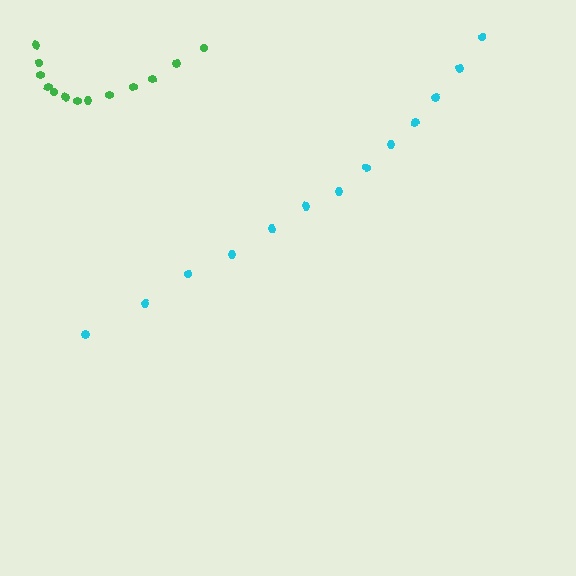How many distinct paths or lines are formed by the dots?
There are 2 distinct paths.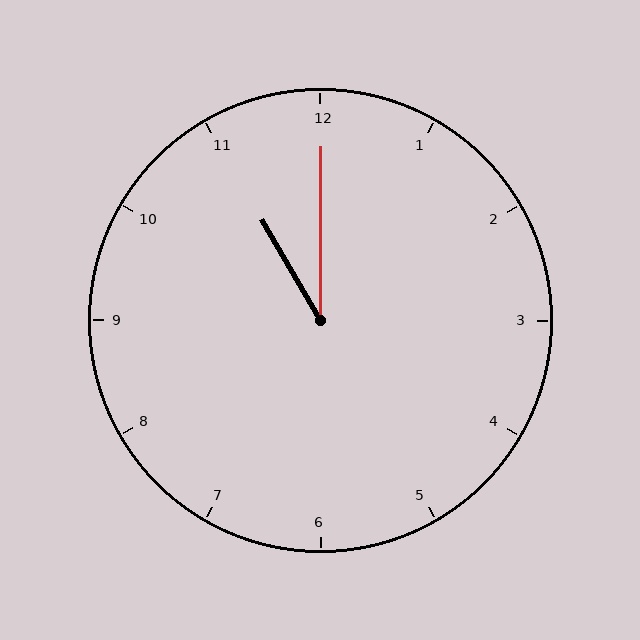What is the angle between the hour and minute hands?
Approximately 30 degrees.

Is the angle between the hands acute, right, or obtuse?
It is acute.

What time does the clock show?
11:00.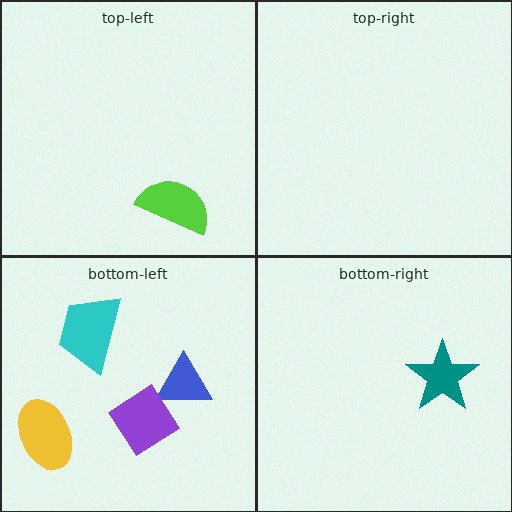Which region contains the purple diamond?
The bottom-left region.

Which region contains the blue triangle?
The bottom-left region.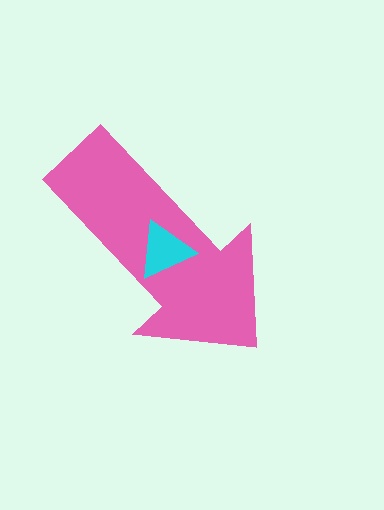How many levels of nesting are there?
2.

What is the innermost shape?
The cyan triangle.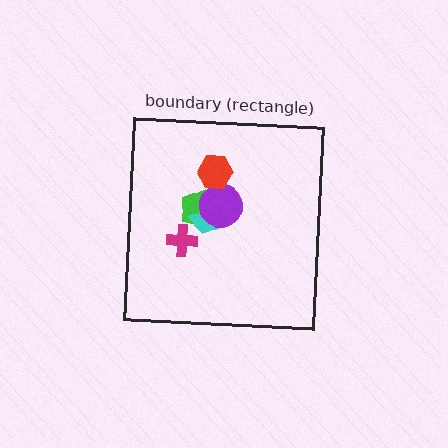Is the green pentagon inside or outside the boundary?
Inside.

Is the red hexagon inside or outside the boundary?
Inside.